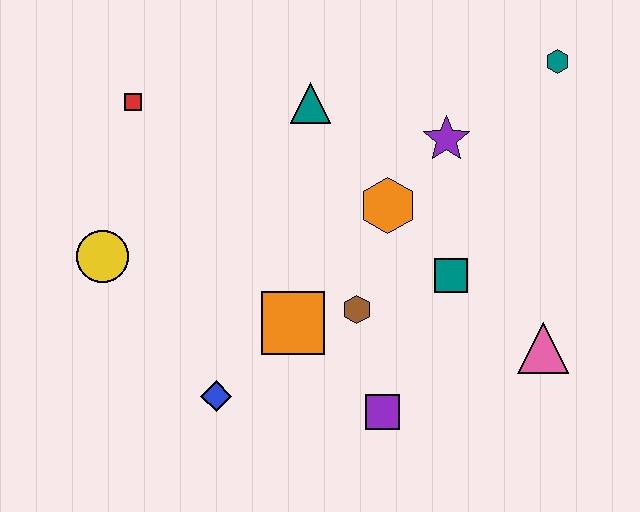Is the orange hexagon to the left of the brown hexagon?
No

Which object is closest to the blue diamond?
The orange square is closest to the blue diamond.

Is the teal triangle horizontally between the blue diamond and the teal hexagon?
Yes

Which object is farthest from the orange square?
The teal hexagon is farthest from the orange square.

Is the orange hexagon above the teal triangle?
No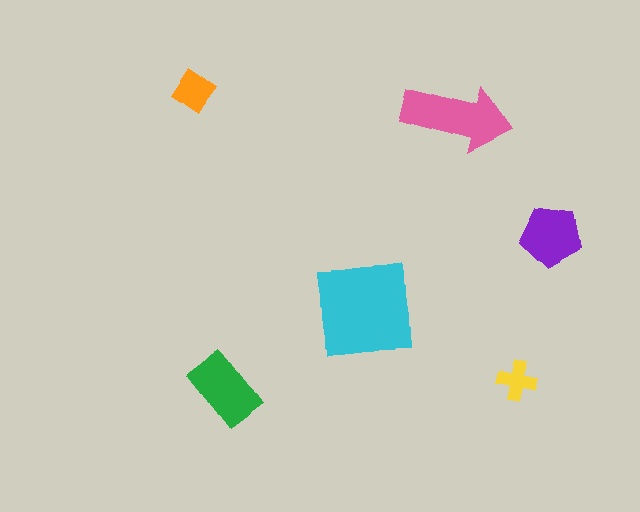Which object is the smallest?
The yellow cross.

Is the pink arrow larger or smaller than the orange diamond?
Larger.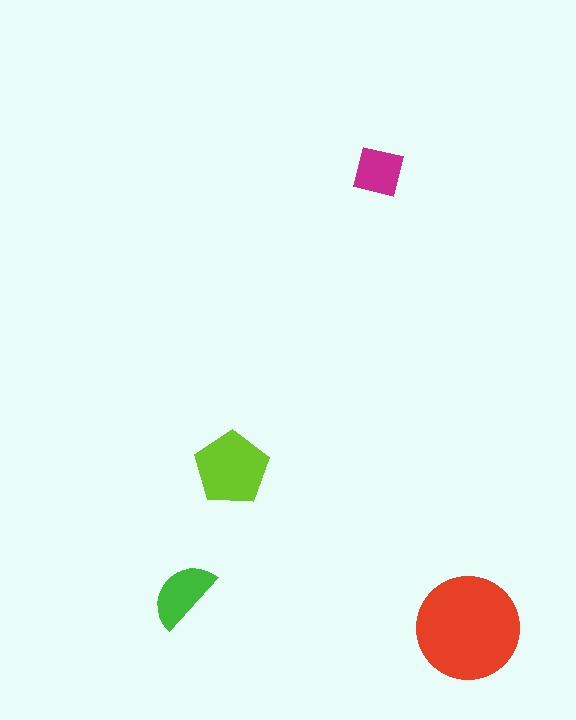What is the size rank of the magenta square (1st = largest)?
4th.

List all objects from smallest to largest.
The magenta square, the green semicircle, the lime pentagon, the red circle.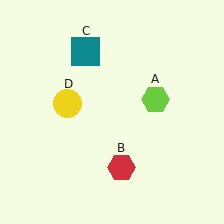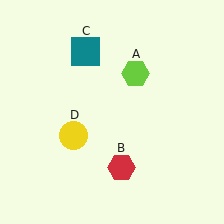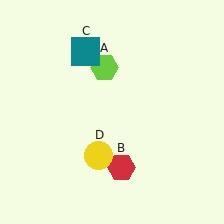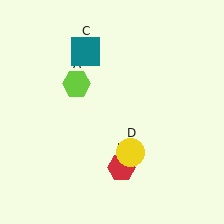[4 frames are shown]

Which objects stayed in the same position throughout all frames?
Red hexagon (object B) and teal square (object C) remained stationary.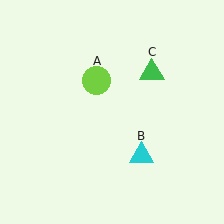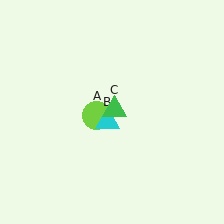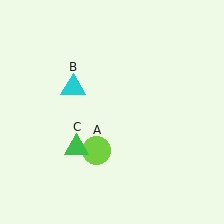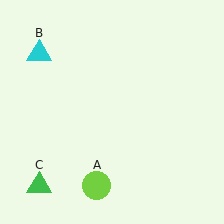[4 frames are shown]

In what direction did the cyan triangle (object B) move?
The cyan triangle (object B) moved up and to the left.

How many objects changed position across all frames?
3 objects changed position: lime circle (object A), cyan triangle (object B), green triangle (object C).